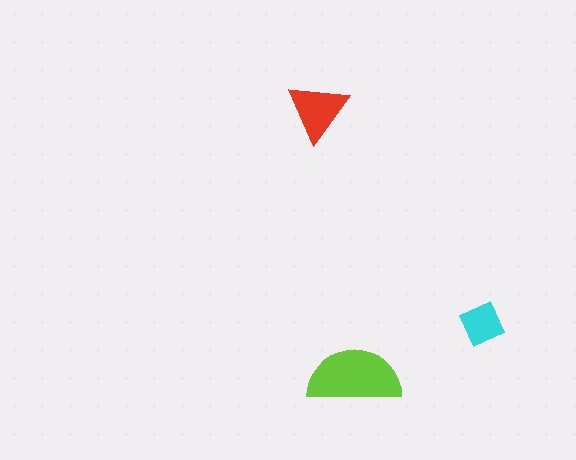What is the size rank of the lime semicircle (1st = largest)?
1st.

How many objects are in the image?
There are 3 objects in the image.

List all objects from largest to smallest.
The lime semicircle, the red triangle, the cyan square.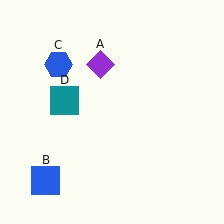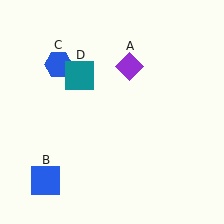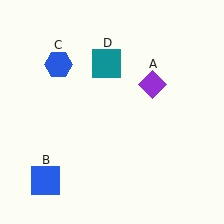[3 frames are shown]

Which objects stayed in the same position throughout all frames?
Blue square (object B) and blue hexagon (object C) remained stationary.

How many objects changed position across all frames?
2 objects changed position: purple diamond (object A), teal square (object D).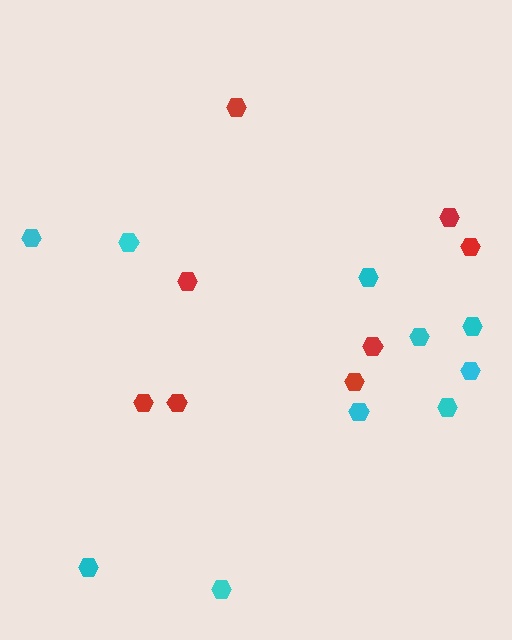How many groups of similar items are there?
There are 2 groups: one group of red hexagons (8) and one group of cyan hexagons (10).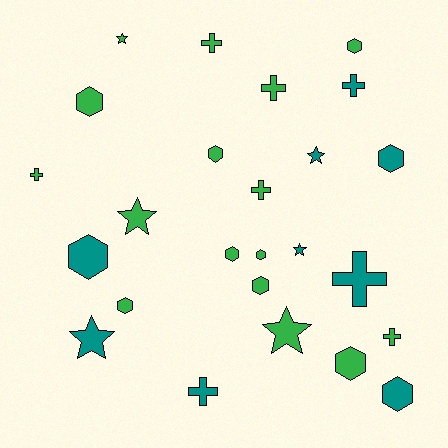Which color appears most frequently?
Green, with 16 objects.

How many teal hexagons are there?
There are 3 teal hexagons.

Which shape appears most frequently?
Hexagon, with 11 objects.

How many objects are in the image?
There are 25 objects.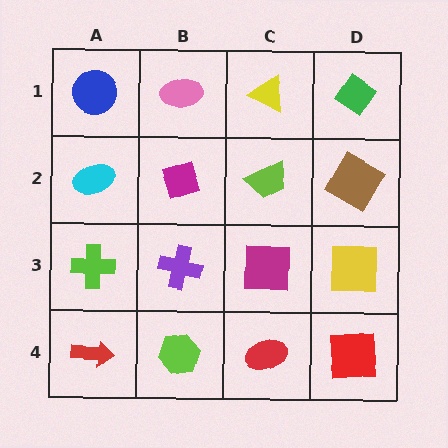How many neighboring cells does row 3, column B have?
4.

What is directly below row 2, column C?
A magenta square.